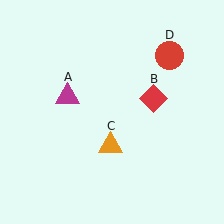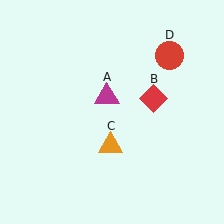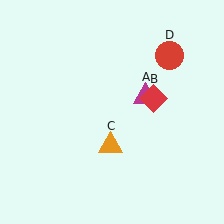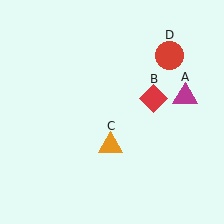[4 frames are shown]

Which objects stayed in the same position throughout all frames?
Red diamond (object B) and orange triangle (object C) and red circle (object D) remained stationary.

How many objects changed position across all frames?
1 object changed position: magenta triangle (object A).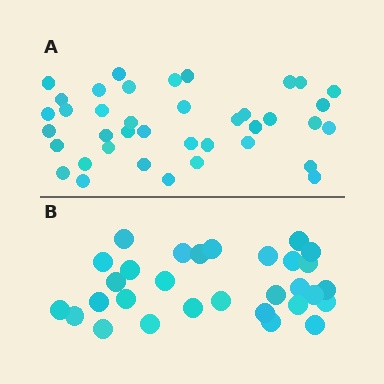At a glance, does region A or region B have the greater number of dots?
Region A (the top region) has more dots.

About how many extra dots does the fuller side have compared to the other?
Region A has roughly 8 or so more dots than region B.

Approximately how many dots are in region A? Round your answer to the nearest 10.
About 40 dots. (The exact count is 39, which rounds to 40.)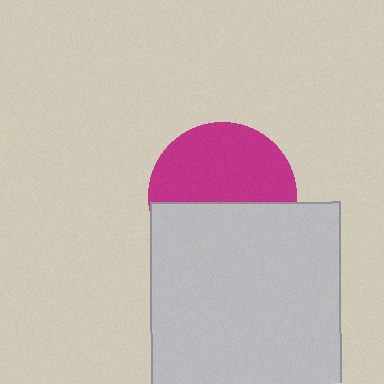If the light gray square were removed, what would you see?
You would see the complete magenta circle.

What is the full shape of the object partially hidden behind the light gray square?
The partially hidden object is a magenta circle.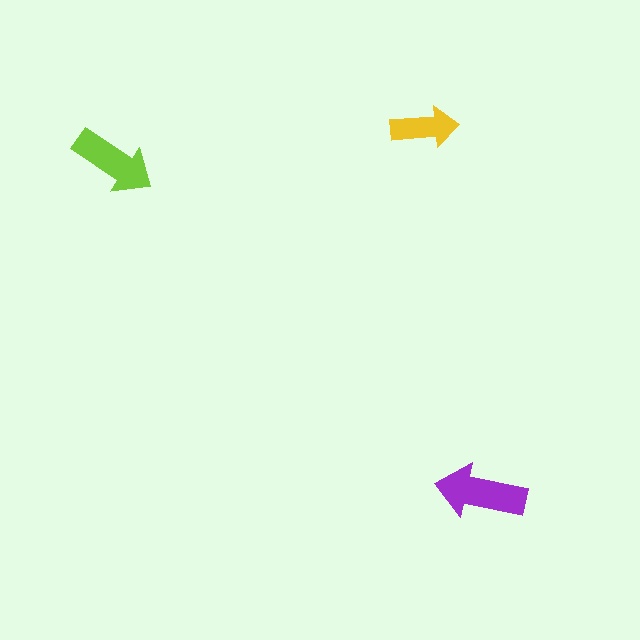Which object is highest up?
The yellow arrow is topmost.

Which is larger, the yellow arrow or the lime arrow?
The lime one.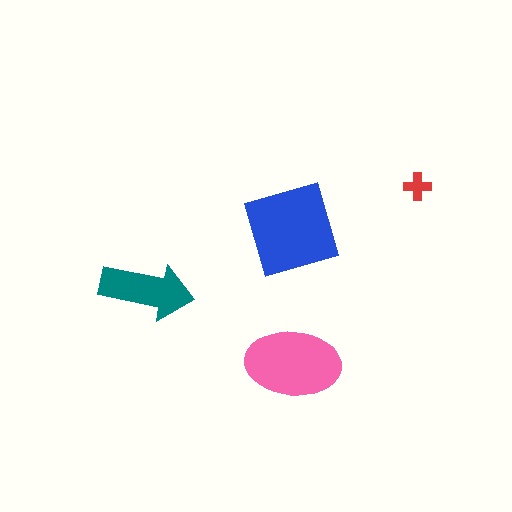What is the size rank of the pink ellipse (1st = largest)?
2nd.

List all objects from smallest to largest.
The red cross, the teal arrow, the pink ellipse, the blue square.